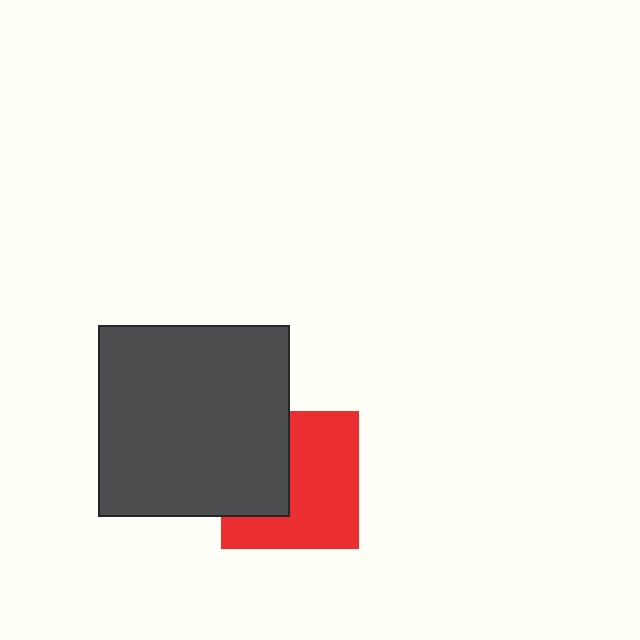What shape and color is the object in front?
The object in front is a dark gray square.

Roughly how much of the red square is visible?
About half of it is visible (roughly 62%).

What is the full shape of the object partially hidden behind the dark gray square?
The partially hidden object is a red square.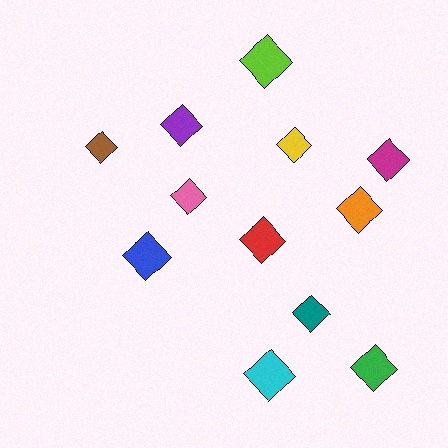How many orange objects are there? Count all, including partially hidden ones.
There is 1 orange object.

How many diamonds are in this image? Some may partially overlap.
There are 12 diamonds.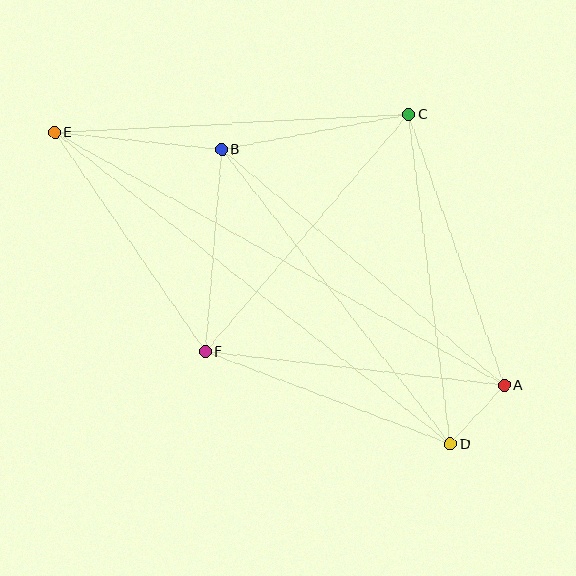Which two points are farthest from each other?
Points A and E are farthest from each other.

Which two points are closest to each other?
Points A and D are closest to each other.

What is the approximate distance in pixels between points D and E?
The distance between D and E is approximately 504 pixels.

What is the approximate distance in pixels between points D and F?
The distance between D and F is approximately 262 pixels.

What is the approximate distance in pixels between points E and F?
The distance between E and F is approximately 266 pixels.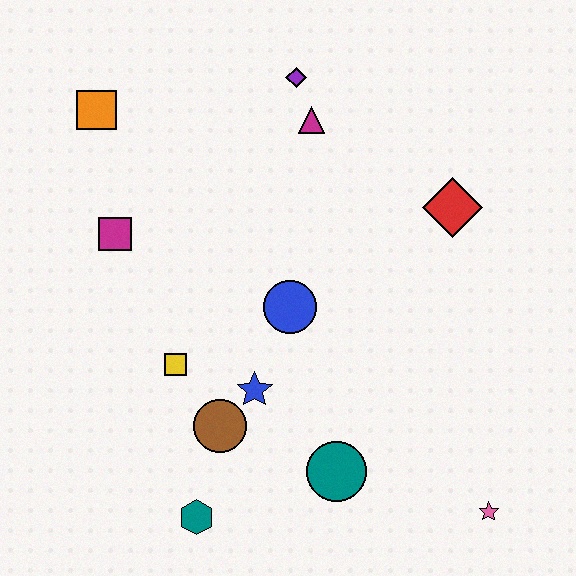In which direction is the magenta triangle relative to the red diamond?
The magenta triangle is to the left of the red diamond.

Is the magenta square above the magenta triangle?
No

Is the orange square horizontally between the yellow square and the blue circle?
No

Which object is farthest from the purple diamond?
The pink star is farthest from the purple diamond.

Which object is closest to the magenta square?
The orange square is closest to the magenta square.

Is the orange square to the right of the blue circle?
No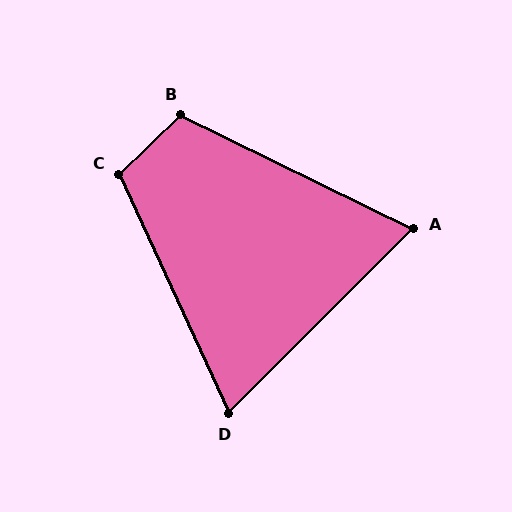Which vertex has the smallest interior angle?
D, at approximately 70 degrees.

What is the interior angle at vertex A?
Approximately 71 degrees (acute).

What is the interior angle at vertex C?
Approximately 109 degrees (obtuse).